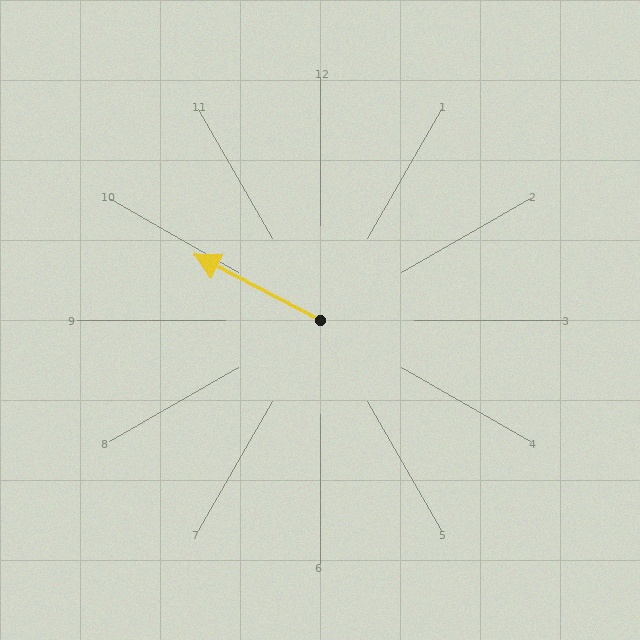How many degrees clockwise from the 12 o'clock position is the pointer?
Approximately 298 degrees.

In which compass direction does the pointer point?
Northwest.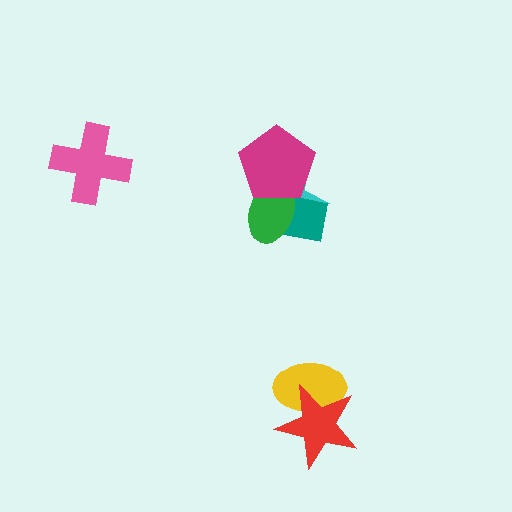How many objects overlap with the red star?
1 object overlaps with the red star.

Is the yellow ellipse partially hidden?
Yes, it is partially covered by another shape.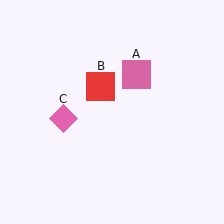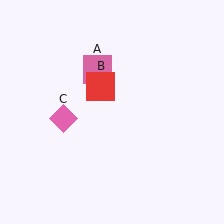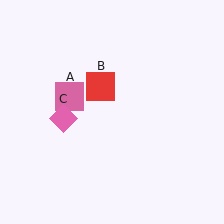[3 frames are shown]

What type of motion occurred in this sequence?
The pink square (object A) rotated counterclockwise around the center of the scene.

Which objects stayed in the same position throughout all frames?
Red square (object B) and pink diamond (object C) remained stationary.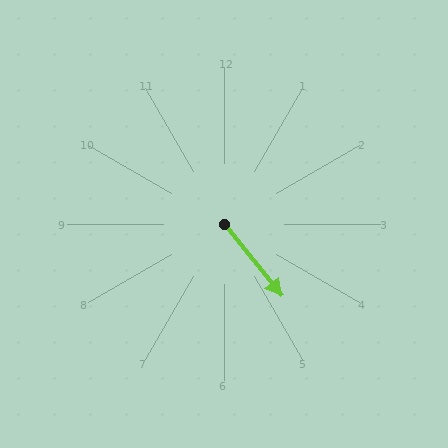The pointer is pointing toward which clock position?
Roughly 5 o'clock.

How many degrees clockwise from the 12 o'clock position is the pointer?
Approximately 141 degrees.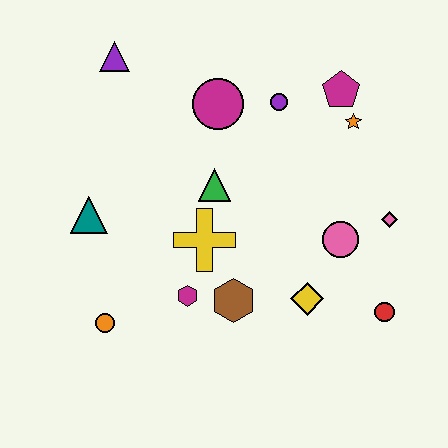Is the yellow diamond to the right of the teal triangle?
Yes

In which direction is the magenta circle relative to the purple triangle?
The magenta circle is to the right of the purple triangle.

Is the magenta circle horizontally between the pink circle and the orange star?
No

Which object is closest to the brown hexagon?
The magenta hexagon is closest to the brown hexagon.